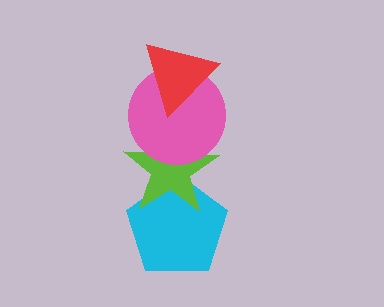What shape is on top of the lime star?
The pink circle is on top of the lime star.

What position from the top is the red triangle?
The red triangle is 1st from the top.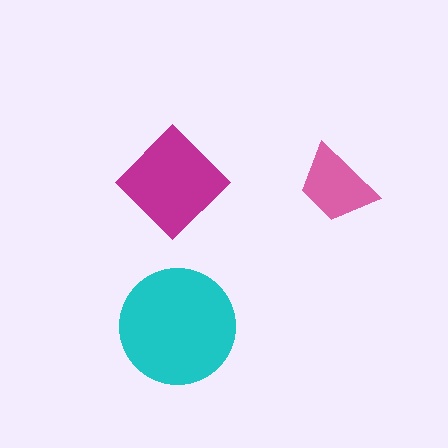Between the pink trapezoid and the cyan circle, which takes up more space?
The cyan circle.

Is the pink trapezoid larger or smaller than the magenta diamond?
Smaller.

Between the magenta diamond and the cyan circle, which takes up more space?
The cyan circle.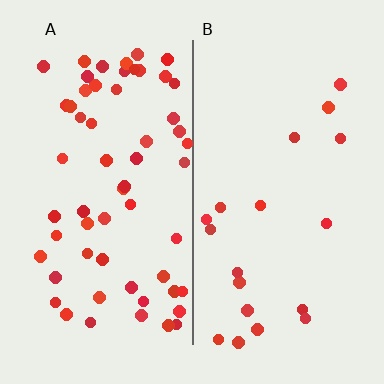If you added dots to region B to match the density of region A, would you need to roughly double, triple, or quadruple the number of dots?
Approximately triple.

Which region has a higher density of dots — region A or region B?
A (the left).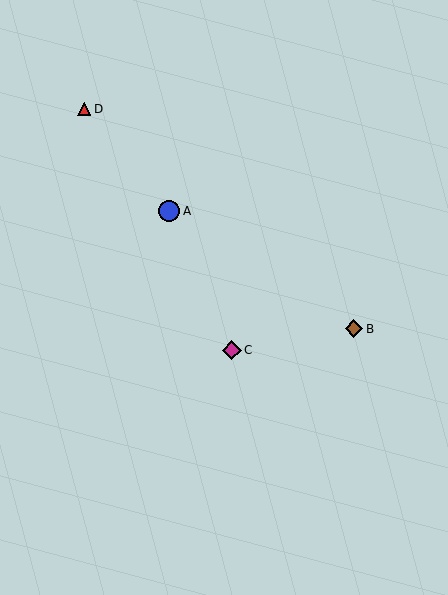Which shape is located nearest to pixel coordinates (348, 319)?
The brown diamond (labeled B) at (354, 329) is nearest to that location.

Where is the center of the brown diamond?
The center of the brown diamond is at (354, 329).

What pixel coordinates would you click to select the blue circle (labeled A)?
Click at (169, 211) to select the blue circle A.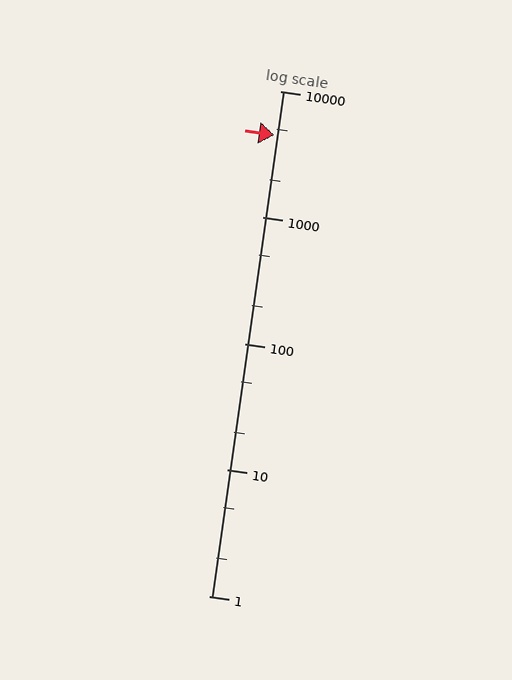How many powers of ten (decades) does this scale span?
The scale spans 4 decades, from 1 to 10000.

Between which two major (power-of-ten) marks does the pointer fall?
The pointer is between 1000 and 10000.